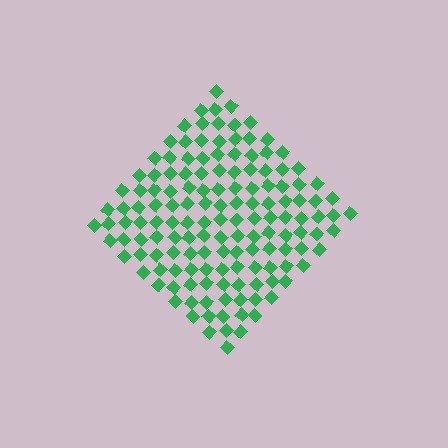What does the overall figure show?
The overall figure shows a diamond.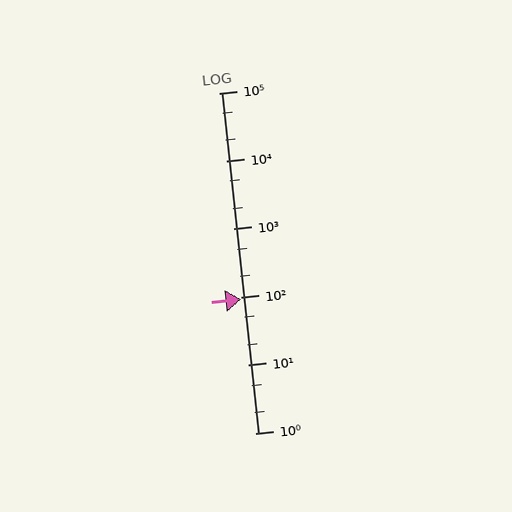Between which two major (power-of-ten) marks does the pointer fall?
The pointer is between 10 and 100.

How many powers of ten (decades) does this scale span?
The scale spans 5 decades, from 1 to 100000.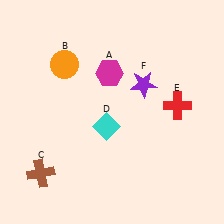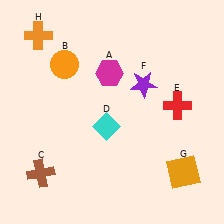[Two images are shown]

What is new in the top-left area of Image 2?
An orange cross (H) was added in the top-left area of Image 2.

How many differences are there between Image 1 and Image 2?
There are 2 differences between the two images.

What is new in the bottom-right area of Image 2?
An orange square (G) was added in the bottom-right area of Image 2.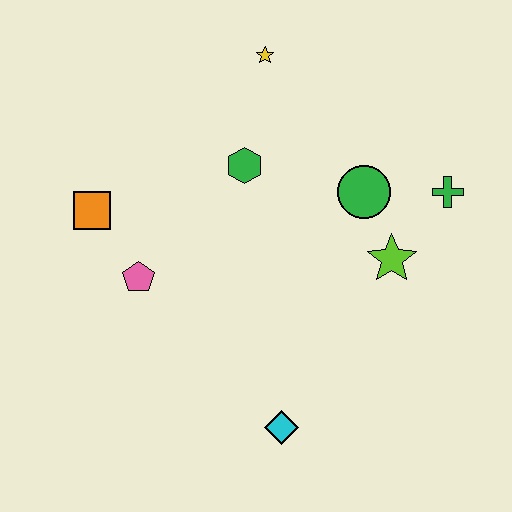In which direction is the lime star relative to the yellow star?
The lime star is below the yellow star.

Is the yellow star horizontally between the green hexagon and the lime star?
Yes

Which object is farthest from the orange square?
The green cross is farthest from the orange square.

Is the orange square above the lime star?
Yes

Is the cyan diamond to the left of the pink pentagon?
No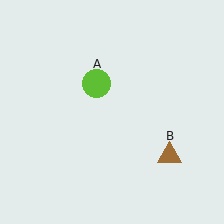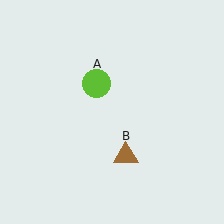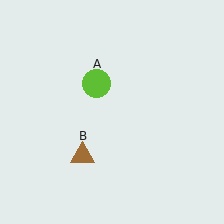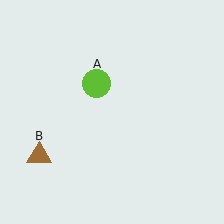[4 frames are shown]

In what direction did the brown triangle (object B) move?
The brown triangle (object B) moved left.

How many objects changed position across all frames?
1 object changed position: brown triangle (object B).